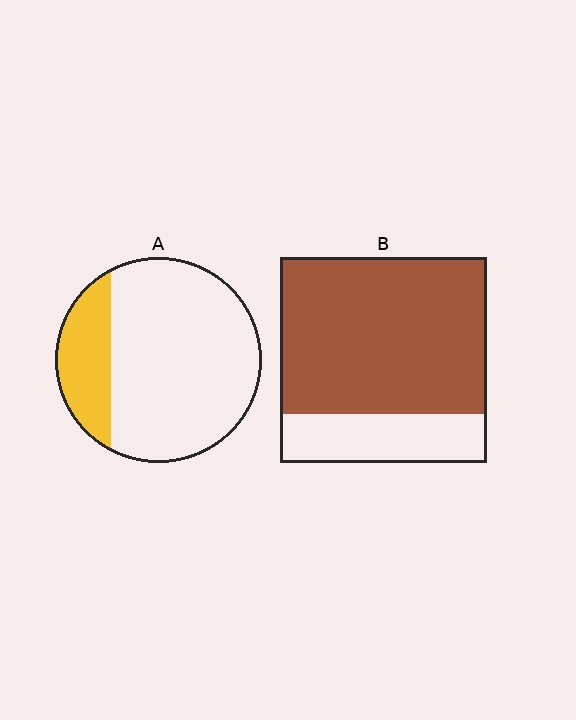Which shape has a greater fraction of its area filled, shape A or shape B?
Shape B.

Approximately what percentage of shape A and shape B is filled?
A is approximately 20% and B is approximately 75%.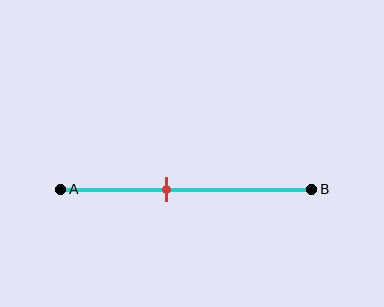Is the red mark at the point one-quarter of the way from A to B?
No, the mark is at about 40% from A, not at the 25% one-quarter point.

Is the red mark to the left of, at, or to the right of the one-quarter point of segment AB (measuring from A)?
The red mark is to the right of the one-quarter point of segment AB.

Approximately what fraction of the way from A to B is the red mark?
The red mark is approximately 40% of the way from A to B.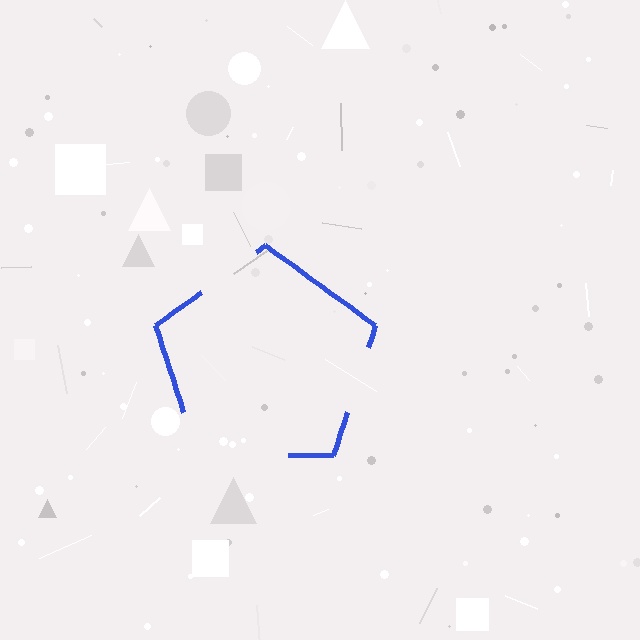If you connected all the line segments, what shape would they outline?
They would outline a pentagon.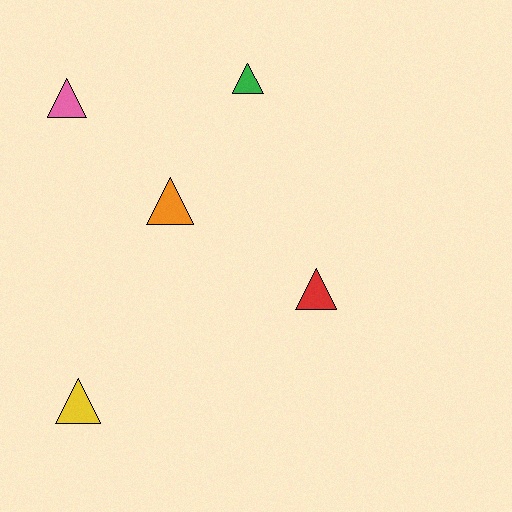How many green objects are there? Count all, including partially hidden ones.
There is 1 green object.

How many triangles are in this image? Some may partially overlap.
There are 5 triangles.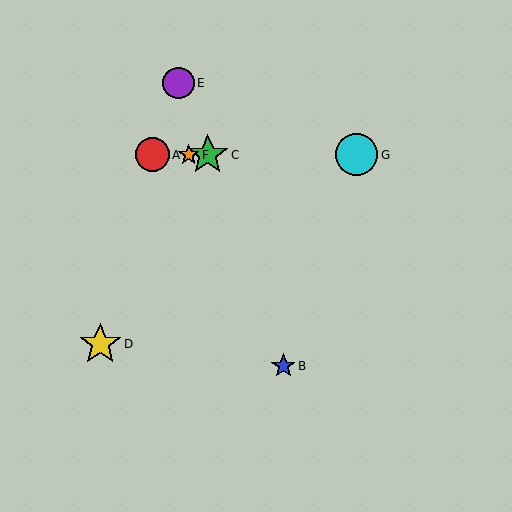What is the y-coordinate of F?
Object F is at y≈155.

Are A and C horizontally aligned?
Yes, both are at y≈155.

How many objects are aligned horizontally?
4 objects (A, C, F, G) are aligned horizontally.